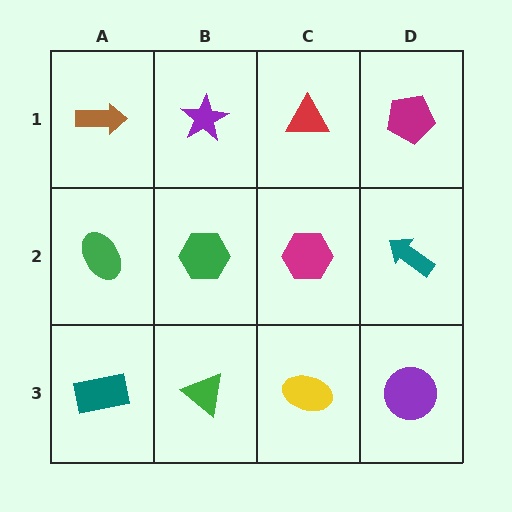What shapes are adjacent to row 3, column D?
A teal arrow (row 2, column D), a yellow ellipse (row 3, column C).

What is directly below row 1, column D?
A teal arrow.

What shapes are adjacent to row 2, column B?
A purple star (row 1, column B), a green triangle (row 3, column B), a green ellipse (row 2, column A), a magenta hexagon (row 2, column C).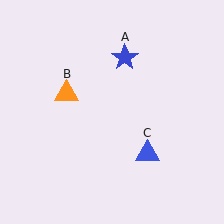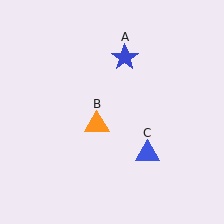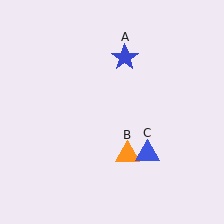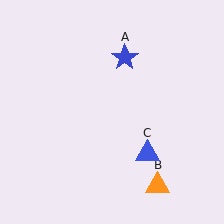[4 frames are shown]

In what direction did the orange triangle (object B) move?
The orange triangle (object B) moved down and to the right.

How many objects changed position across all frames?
1 object changed position: orange triangle (object B).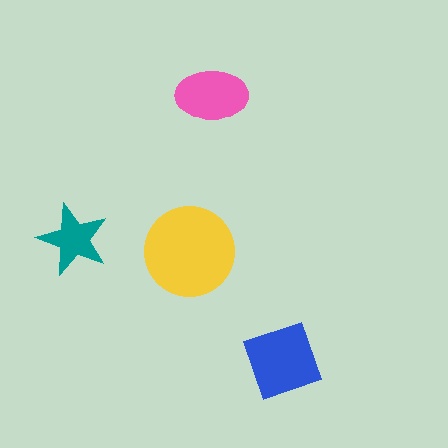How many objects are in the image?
There are 4 objects in the image.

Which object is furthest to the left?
The teal star is leftmost.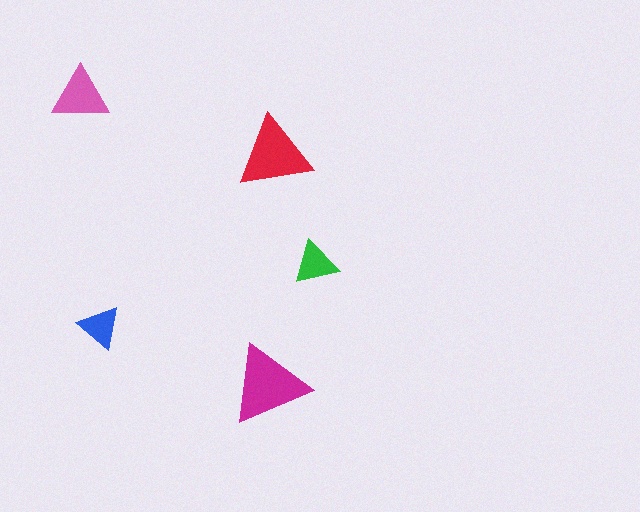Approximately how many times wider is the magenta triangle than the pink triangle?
About 1.5 times wider.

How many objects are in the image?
There are 5 objects in the image.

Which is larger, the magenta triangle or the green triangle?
The magenta one.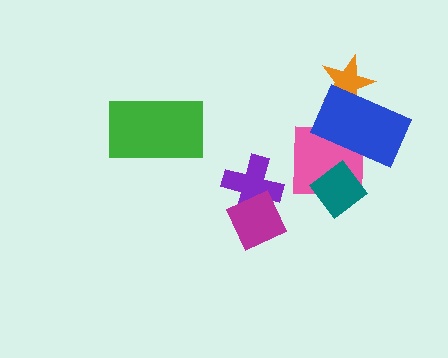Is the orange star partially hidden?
Yes, it is partially covered by another shape.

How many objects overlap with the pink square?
2 objects overlap with the pink square.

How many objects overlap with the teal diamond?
1 object overlaps with the teal diamond.